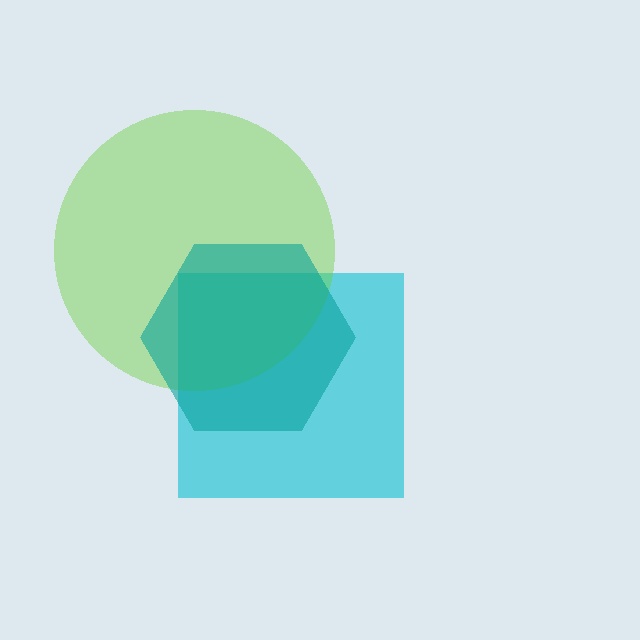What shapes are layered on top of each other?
The layered shapes are: a cyan square, a lime circle, a teal hexagon.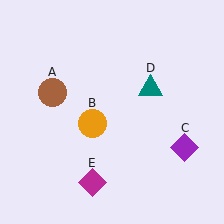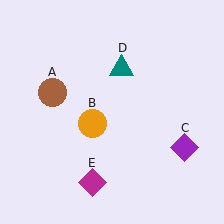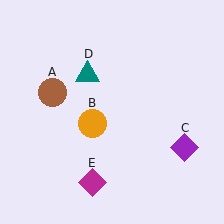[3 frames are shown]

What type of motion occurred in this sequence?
The teal triangle (object D) rotated counterclockwise around the center of the scene.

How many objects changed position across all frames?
1 object changed position: teal triangle (object D).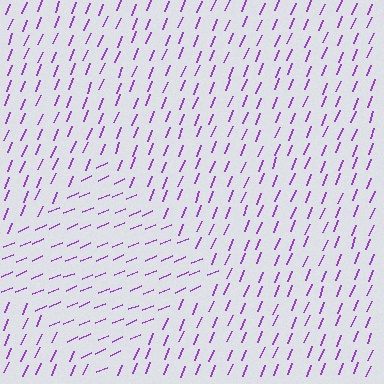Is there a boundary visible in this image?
Yes, there is a texture boundary formed by a change in line orientation.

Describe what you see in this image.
The image is filled with small purple line segments. A diamond region in the image has lines oriented differently from the surrounding lines, creating a visible texture boundary.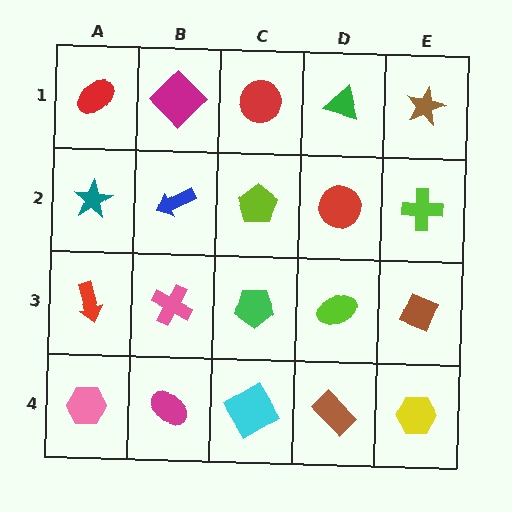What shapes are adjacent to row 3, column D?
A red circle (row 2, column D), a brown rectangle (row 4, column D), a green pentagon (row 3, column C), a brown diamond (row 3, column E).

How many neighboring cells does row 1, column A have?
2.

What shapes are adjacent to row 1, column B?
A blue arrow (row 2, column B), a red ellipse (row 1, column A), a red circle (row 1, column C).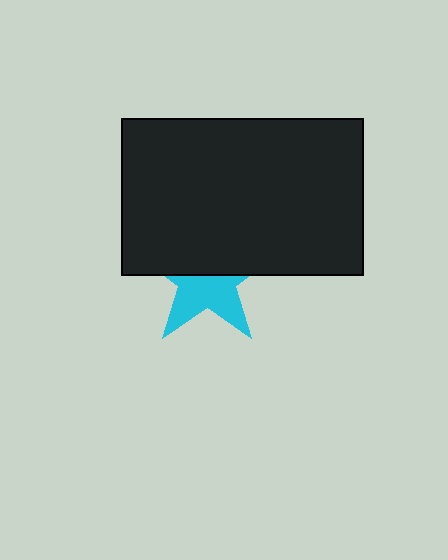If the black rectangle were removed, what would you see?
You would see the complete cyan star.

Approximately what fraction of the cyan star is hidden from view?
Roughly 52% of the cyan star is hidden behind the black rectangle.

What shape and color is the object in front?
The object in front is a black rectangle.